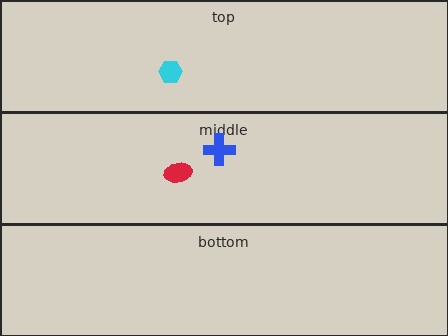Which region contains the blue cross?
The middle region.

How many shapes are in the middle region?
2.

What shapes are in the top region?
The cyan hexagon.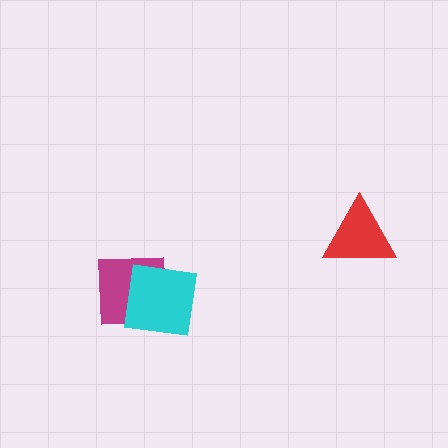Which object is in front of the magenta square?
The cyan square is in front of the magenta square.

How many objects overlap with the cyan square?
1 object overlaps with the cyan square.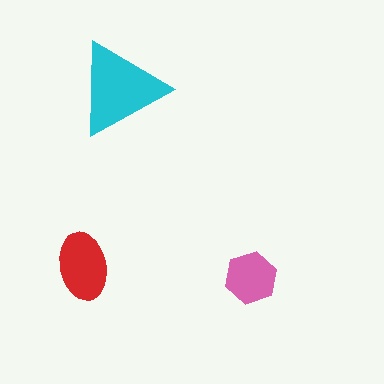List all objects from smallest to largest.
The pink hexagon, the red ellipse, the cyan triangle.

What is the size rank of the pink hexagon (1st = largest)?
3rd.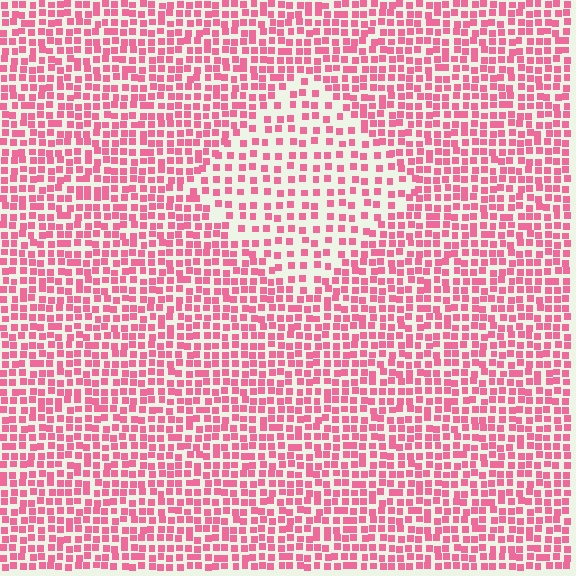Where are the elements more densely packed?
The elements are more densely packed outside the diamond boundary.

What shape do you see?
I see a diamond.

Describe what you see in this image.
The image contains small pink elements arranged at two different densities. A diamond-shaped region is visible where the elements are less densely packed than the surrounding area.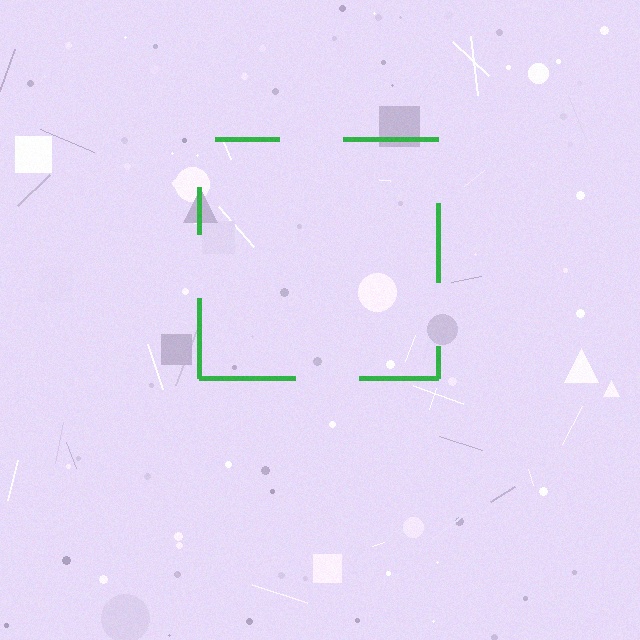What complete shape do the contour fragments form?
The contour fragments form a square.